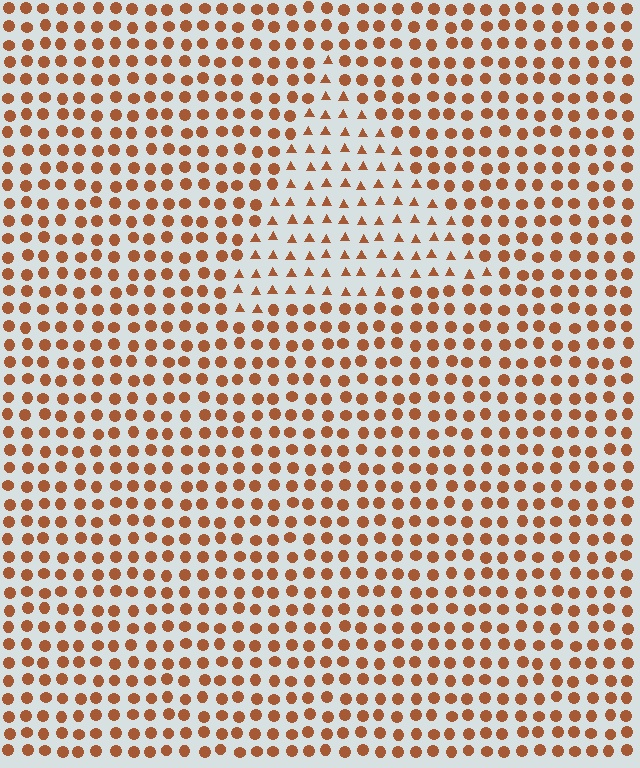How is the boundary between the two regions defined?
The boundary is defined by a change in element shape: triangles inside vs. circles outside. All elements share the same color and spacing.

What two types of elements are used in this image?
The image uses triangles inside the triangle region and circles outside it.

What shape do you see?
I see a triangle.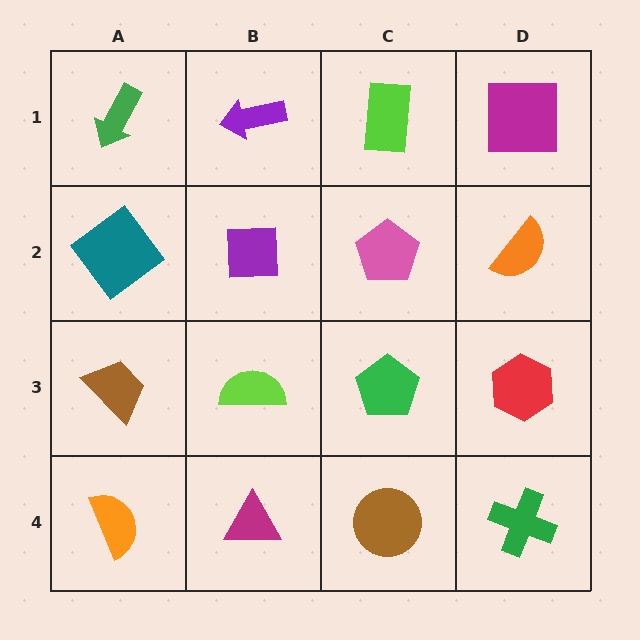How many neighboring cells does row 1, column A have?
2.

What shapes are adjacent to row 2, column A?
A green arrow (row 1, column A), a brown trapezoid (row 3, column A), a purple square (row 2, column B).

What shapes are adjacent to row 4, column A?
A brown trapezoid (row 3, column A), a magenta triangle (row 4, column B).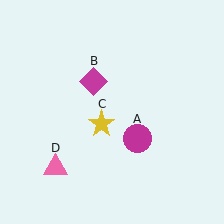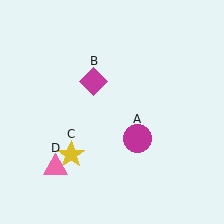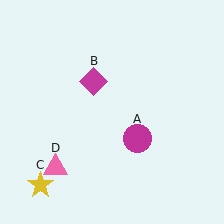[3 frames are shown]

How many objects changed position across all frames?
1 object changed position: yellow star (object C).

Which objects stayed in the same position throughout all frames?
Magenta circle (object A) and magenta diamond (object B) and pink triangle (object D) remained stationary.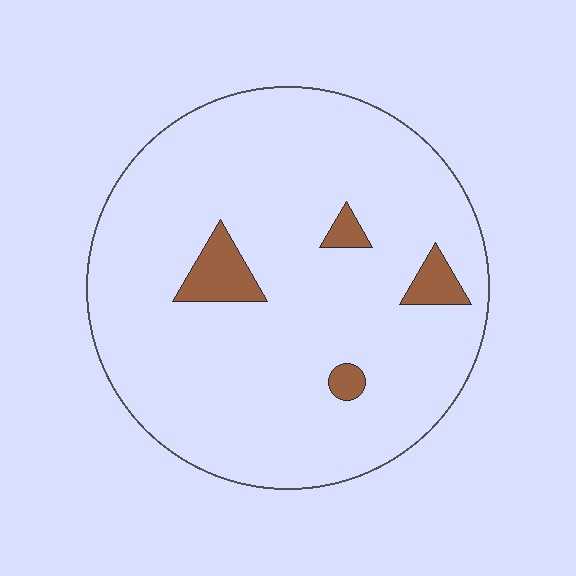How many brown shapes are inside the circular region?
4.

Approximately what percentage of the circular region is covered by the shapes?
Approximately 5%.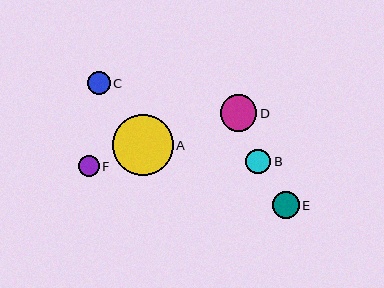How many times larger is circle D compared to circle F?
Circle D is approximately 1.7 times the size of circle F.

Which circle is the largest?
Circle A is the largest with a size of approximately 61 pixels.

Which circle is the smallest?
Circle F is the smallest with a size of approximately 21 pixels.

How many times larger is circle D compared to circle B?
Circle D is approximately 1.5 times the size of circle B.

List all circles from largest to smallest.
From largest to smallest: A, D, E, B, C, F.